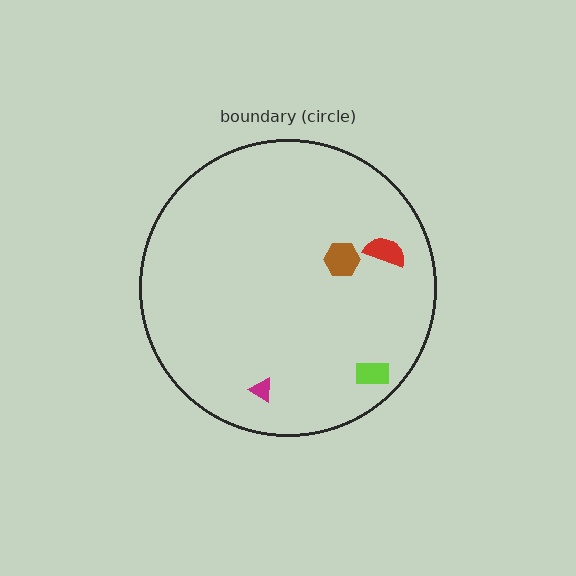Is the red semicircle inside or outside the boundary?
Inside.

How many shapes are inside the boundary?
4 inside, 0 outside.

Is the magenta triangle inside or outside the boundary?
Inside.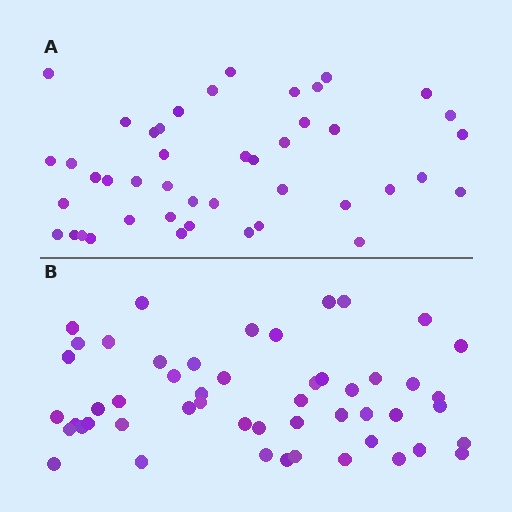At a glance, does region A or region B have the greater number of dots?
Region B (the bottom region) has more dots.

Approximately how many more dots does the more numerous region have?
Region B has roughly 8 or so more dots than region A.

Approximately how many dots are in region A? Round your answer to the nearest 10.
About 40 dots. (The exact count is 44, which rounds to 40.)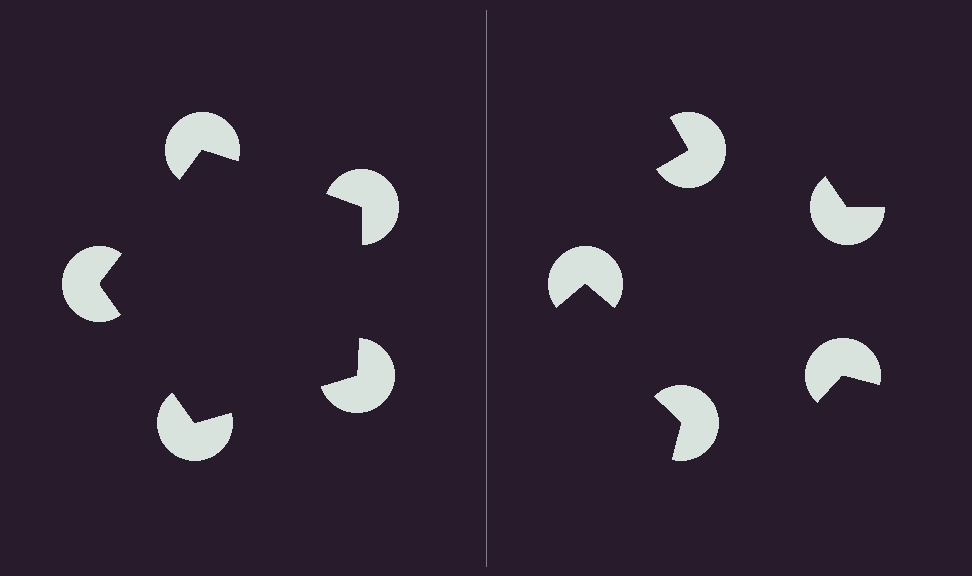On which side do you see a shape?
An illusory pentagon appears on the left side. On the right side the wedge cuts are rotated, so no coherent shape forms.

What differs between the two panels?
The pac-man discs are positioned identically on both sides; only the wedge orientations differ. On the left they align to a pentagon; on the right they are misaligned.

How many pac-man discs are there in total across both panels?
10 — 5 on each side.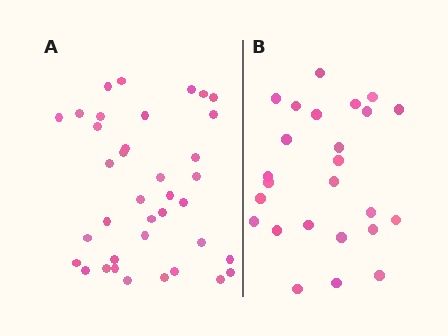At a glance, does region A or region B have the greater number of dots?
Region A (the left region) has more dots.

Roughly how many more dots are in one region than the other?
Region A has roughly 12 or so more dots than region B.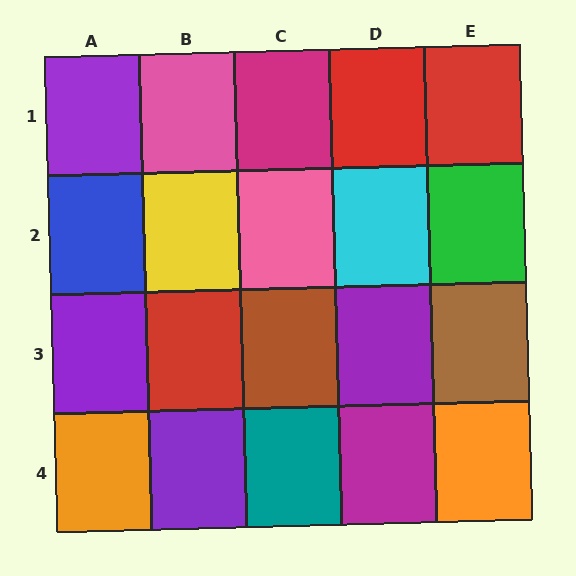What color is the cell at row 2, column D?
Cyan.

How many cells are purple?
4 cells are purple.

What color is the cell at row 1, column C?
Magenta.